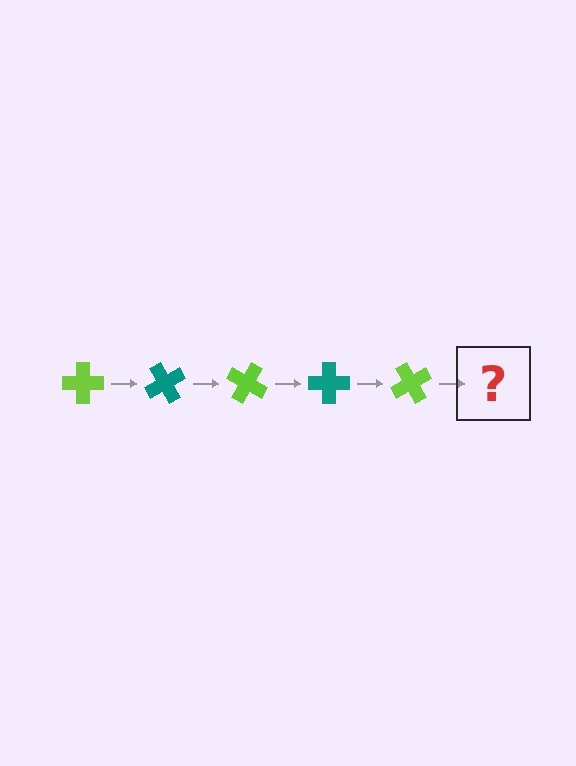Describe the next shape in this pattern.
It should be a teal cross, rotated 300 degrees from the start.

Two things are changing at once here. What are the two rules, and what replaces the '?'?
The two rules are that it rotates 60 degrees each step and the color cycles through lime and teal. The '?' should be a teal cross, rotated 300 degrees from the start.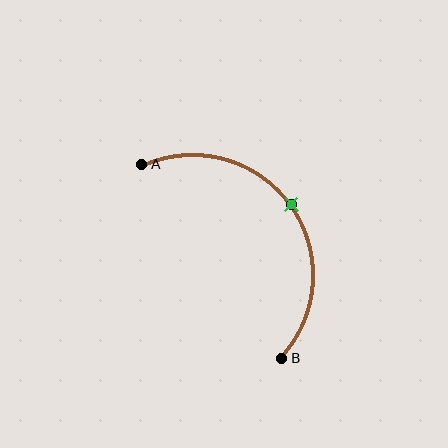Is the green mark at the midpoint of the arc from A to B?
Yes. The green mark lies on the arc at equal arc-length from both A and B — it is the arc midpoint.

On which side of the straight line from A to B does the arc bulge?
The arc bulges above and to the right of the straight line connecting A and B.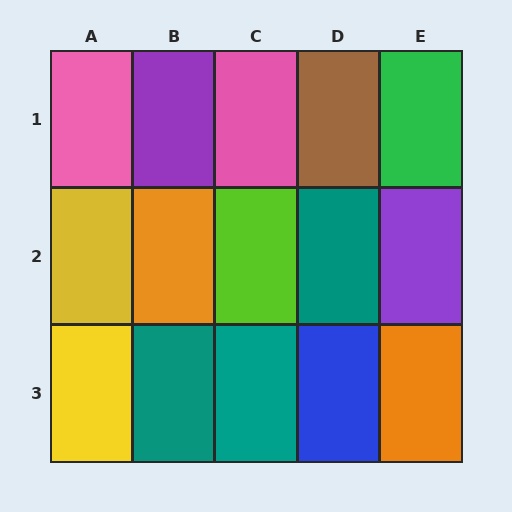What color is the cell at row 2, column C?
Lime.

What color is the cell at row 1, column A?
Pink.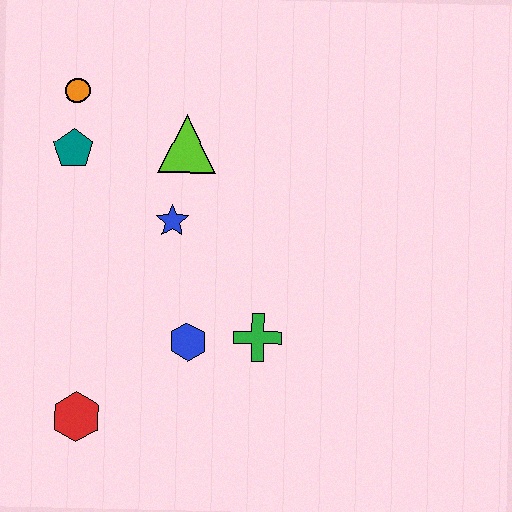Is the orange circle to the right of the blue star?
No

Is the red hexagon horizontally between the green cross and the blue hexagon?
No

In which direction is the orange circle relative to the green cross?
The orange circle is above the green cross.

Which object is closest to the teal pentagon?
The orange circle is closest to the teal pentagon.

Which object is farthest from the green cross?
The orange circle is farthest from the green cross.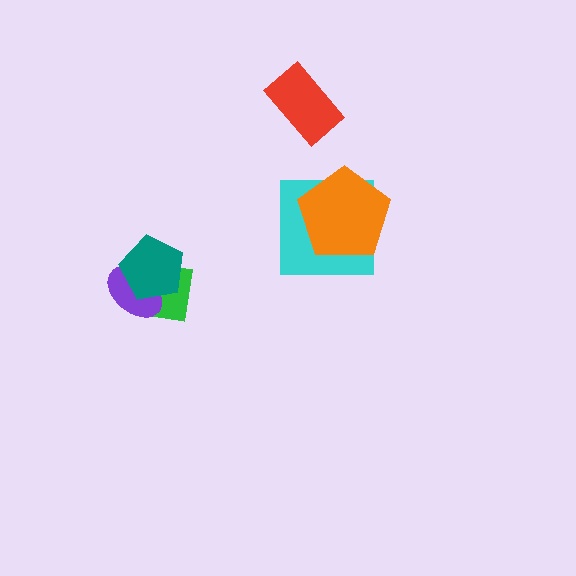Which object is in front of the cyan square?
The orange pentagon is in front of the cyan square.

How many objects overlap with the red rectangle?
0 objects overlap with the red rectangle.